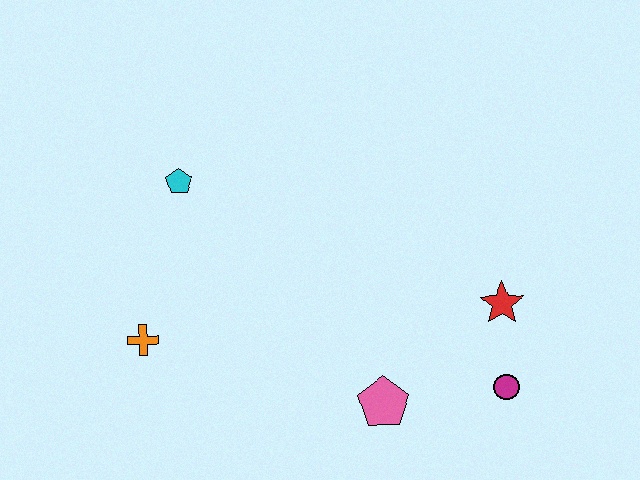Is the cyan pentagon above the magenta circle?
Yes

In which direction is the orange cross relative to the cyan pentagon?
The orange cross is below the cyan pentagon.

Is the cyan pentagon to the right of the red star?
No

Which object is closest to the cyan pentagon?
The orange cross is closest to the cyan pentagon.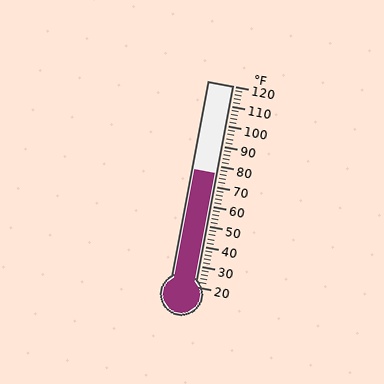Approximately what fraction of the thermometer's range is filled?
The thermometer is filled to approximately 55% of its range.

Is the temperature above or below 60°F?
The temperature is above 60°F.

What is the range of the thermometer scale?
The thermometer scale ranges from 20°F to 120°F.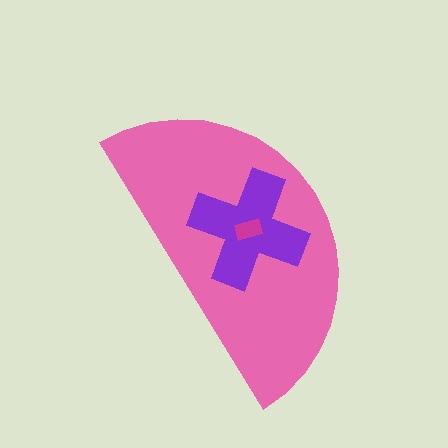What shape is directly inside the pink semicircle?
The purple cross.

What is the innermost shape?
The magenta rectangle.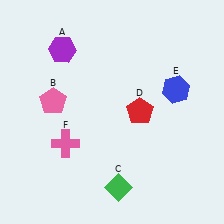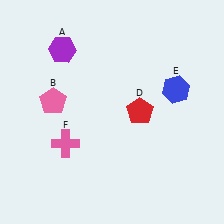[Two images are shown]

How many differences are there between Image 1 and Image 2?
There is 1 difference between the two images.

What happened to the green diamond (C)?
The green diamond (C) was removed in Image 2. It was in the bottom-right area of Image 1.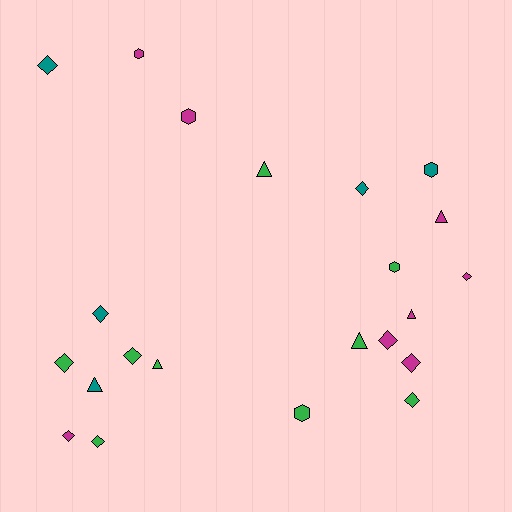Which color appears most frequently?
Green, with 9 objects.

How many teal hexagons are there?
There is 1 teal hexagon.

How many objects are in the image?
There are 22 objects.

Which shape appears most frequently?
Diamond, with 11 objects.